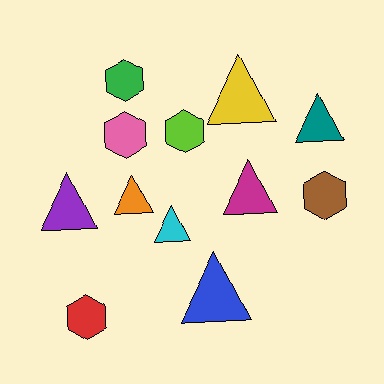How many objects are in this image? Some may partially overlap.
There are 12 objects.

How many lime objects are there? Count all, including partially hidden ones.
There is 1 lime object.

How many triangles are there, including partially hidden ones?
There are 7 triangles.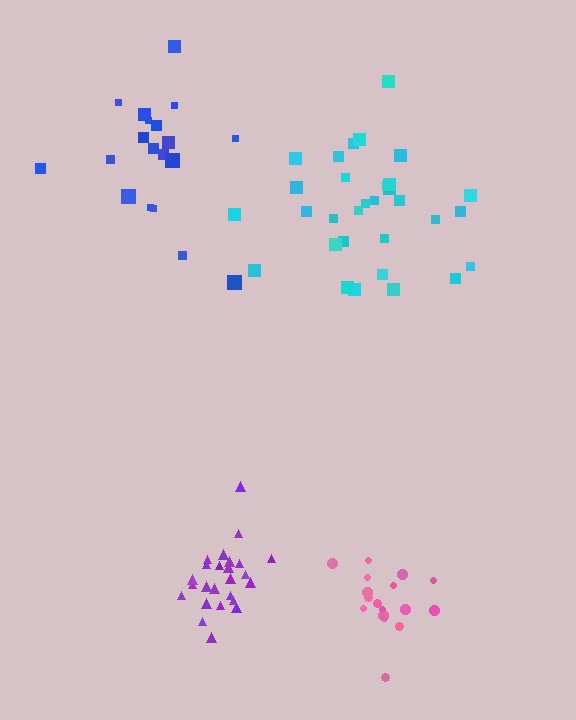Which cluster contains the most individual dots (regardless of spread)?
Cyan (31).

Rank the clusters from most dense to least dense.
purple, pink, blue, cyan.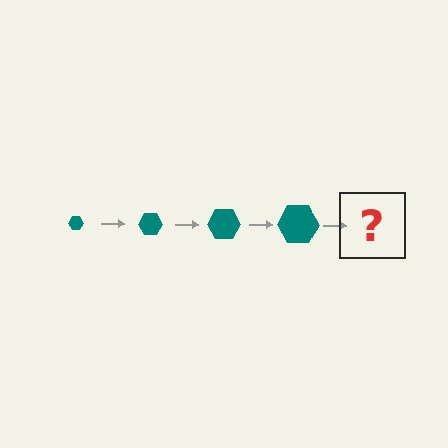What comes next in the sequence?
The next element should be a teal hexagon, larger than the previous one.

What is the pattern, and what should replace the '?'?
The pattern is that the hexagon gets progressively larger each step. The '?' should be a teal hexagon, larger than the previous one.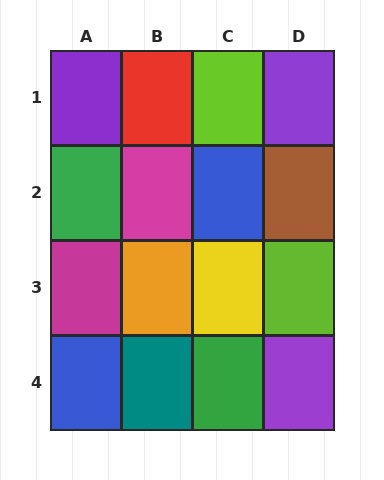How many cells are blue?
2 cells are blue.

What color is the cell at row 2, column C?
Blue.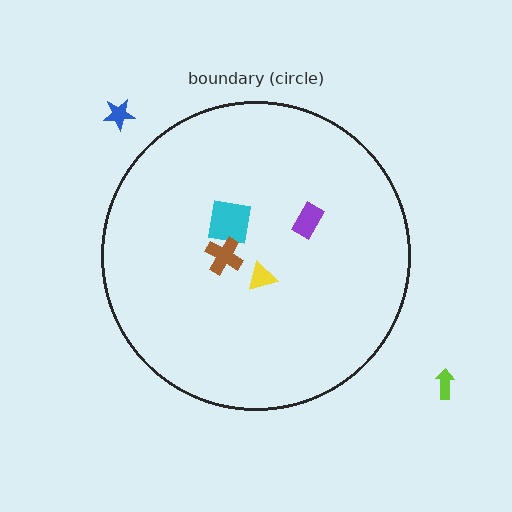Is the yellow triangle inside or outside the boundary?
Inside.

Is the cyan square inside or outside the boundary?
Inside.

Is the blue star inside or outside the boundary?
Outside.